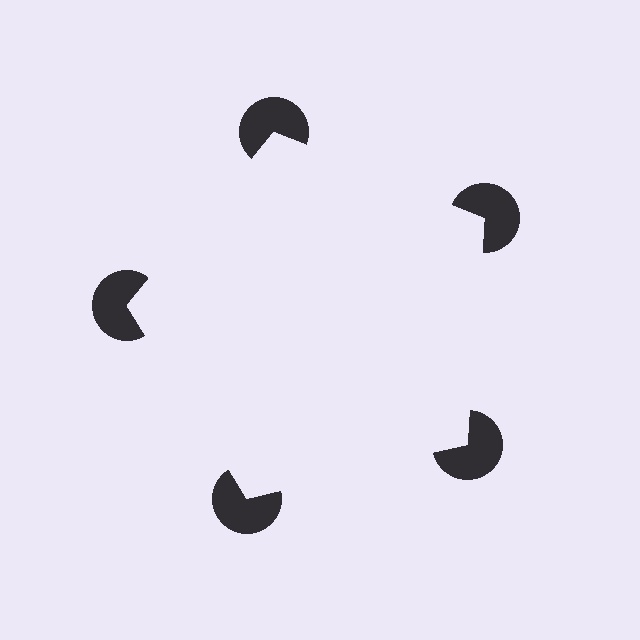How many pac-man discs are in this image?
There are 5 — one at each vertex of the illusory pentagon.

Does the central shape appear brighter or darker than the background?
It typically appears slightly brighter than the background, even though no actual brightness change is drawn.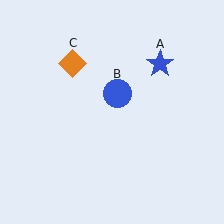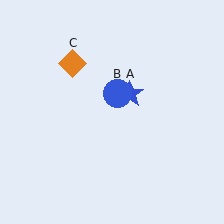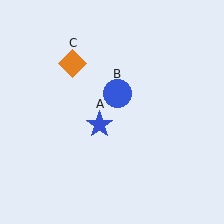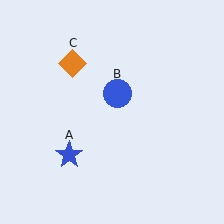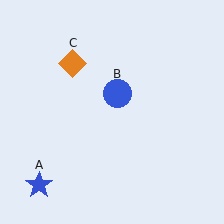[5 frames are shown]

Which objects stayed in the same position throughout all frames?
Blue circle (object B) and orange diamond (object C) remained stationary.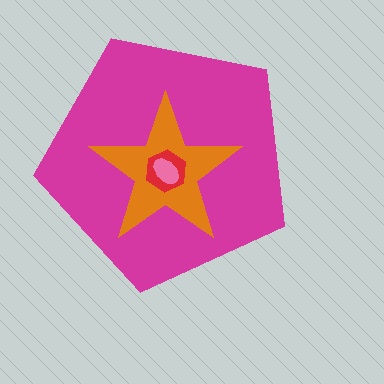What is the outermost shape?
The magenta pentagon.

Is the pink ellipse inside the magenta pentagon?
Yes.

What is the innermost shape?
The pink ellipse.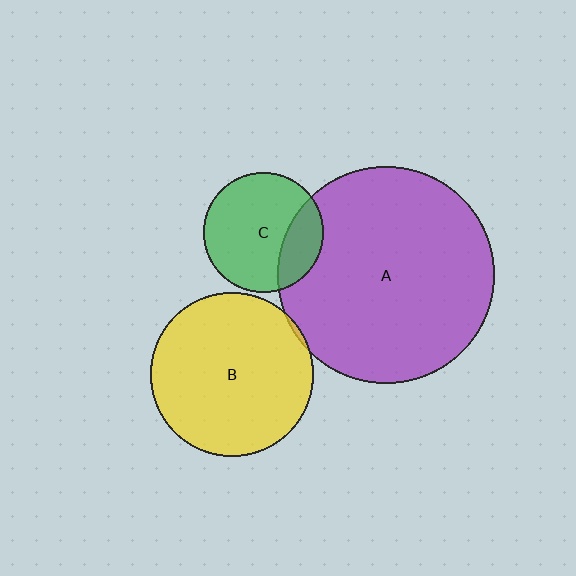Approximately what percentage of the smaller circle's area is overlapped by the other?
Approximately 5%.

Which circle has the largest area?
Circle A (purple).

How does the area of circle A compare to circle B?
Approximately 1.7 times.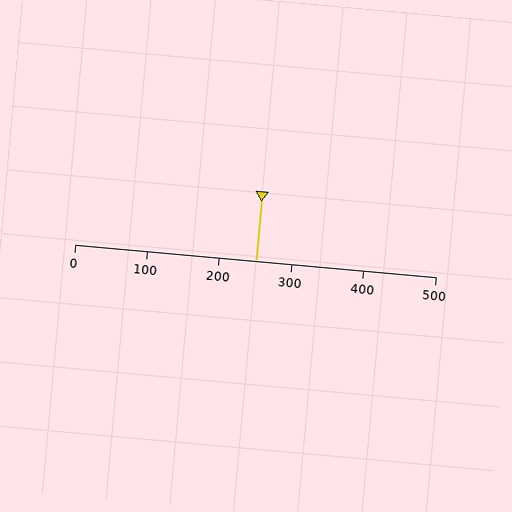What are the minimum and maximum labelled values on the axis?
The axis runs from 0 to 500.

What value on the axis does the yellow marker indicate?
The marker indicates approximately 250.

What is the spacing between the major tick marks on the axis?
The major ticks are spaced 100 apart.